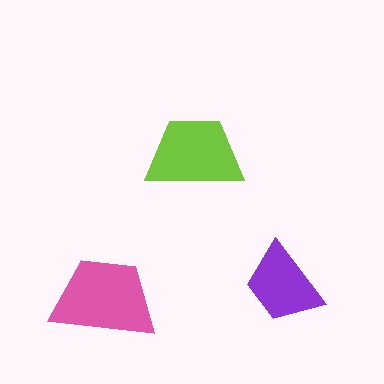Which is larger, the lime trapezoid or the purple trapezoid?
The lime one.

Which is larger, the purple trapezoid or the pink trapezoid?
The pink one.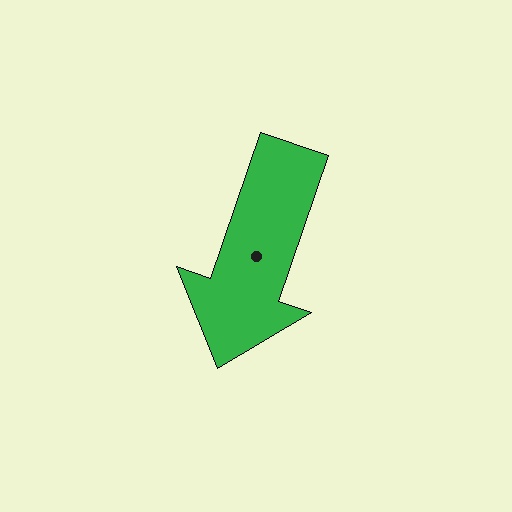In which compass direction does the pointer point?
South.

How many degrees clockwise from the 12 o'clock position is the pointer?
Approximately 199 degrees.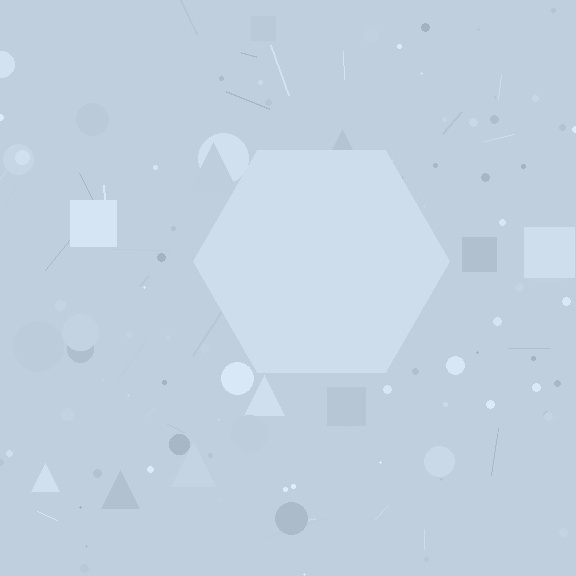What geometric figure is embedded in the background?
A hexagon is embedded in the background.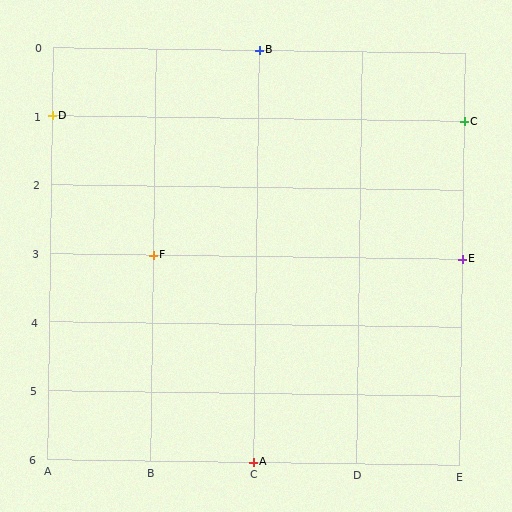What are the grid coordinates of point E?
Point E is at grid coordinates (E, 3).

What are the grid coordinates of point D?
Point D is at grid coordinates (A, 1).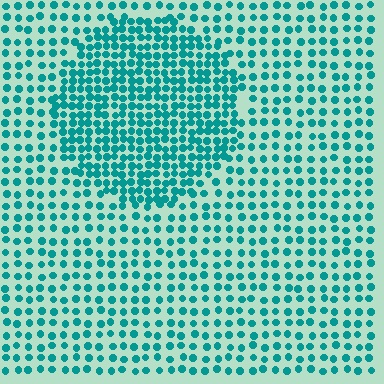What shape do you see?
I see a circle.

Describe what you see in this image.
The image contains small teal elements arranged at two different densities. A circle-shaped region is visible where the elements are more densely packed than the surrounding area.